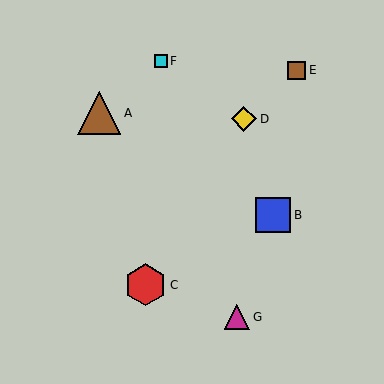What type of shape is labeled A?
Shape A is a brown triangle.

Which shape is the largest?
The brown triangle (labeled A) is the largest.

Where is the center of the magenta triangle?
The center of the magenta triangle is at (237, 317).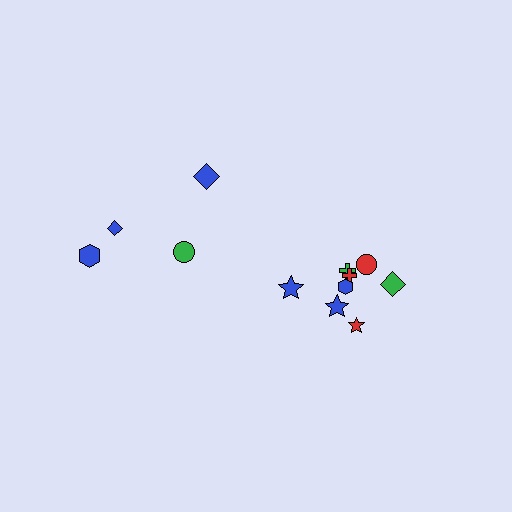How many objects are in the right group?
There are 8 objects.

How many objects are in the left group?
There are 4 objects.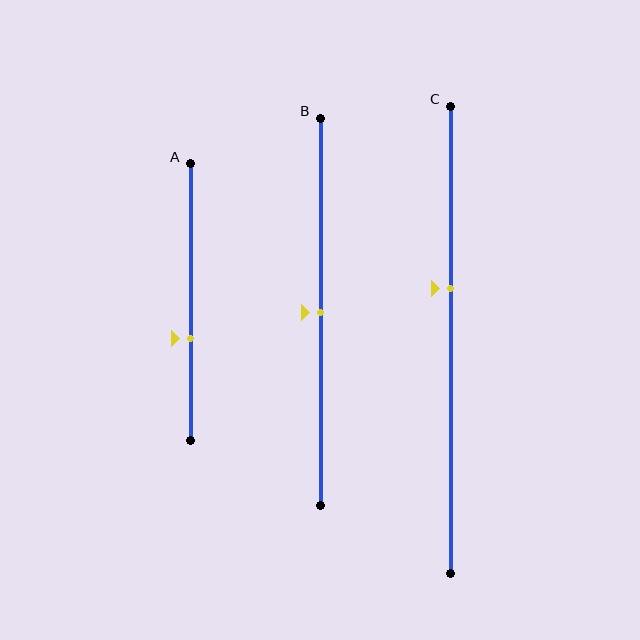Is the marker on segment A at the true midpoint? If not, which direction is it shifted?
No, the marker on segment A is shifted downward by about 13% of the segment length.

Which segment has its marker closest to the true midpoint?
Segment B has its marker closest to the true midpoint.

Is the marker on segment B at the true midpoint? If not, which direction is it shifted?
Yes, the marker on segment B is at the true midpoint.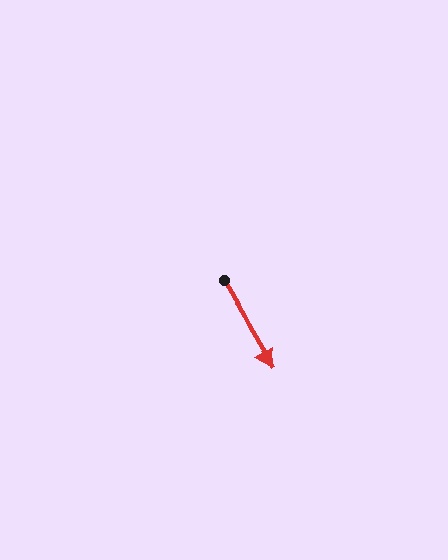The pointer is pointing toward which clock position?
Roughly 5 o'clock.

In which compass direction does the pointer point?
Southeast.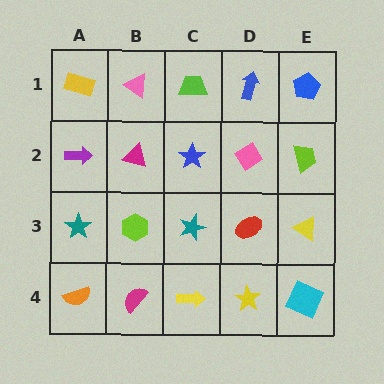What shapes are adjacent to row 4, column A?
A teal star (row 3, column A), a magenta semicircle (row 4, column B).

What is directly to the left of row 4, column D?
A yellow arrow.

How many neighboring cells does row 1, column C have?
3.